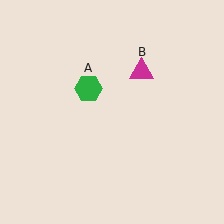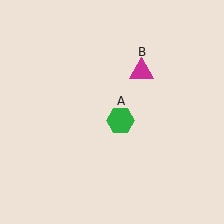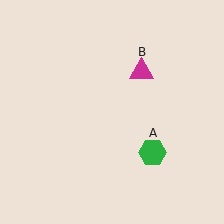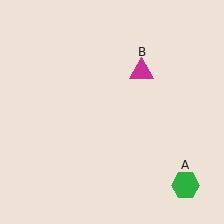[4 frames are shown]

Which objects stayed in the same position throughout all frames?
Magenta triangle (object B) remained stationary.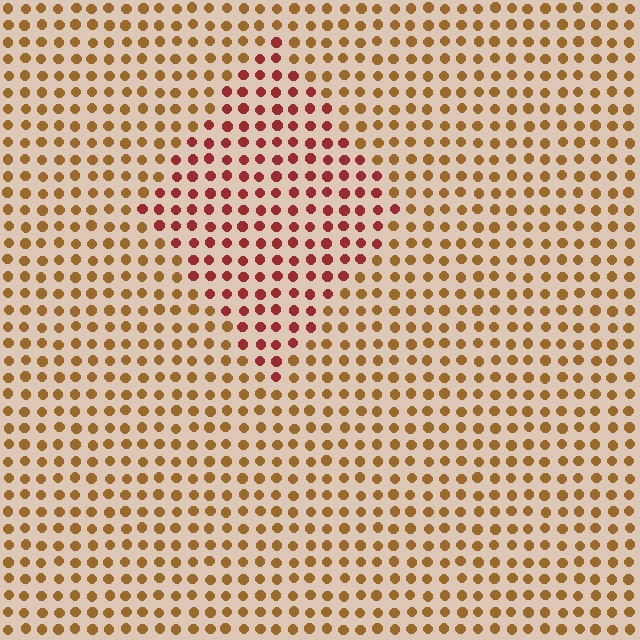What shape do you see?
I see a diamond.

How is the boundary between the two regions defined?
The boundary is defined purely by a slight shift in hue (about 36 degrees). Spacing, size, and orientation are identical on both sides.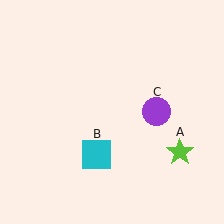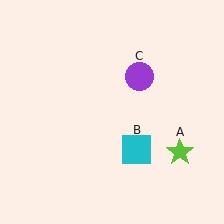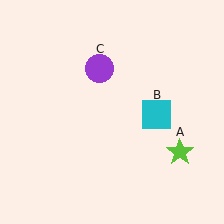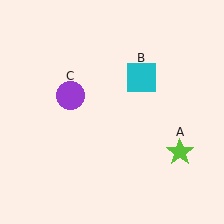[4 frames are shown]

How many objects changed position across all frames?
2 objects changed position: cyan square (object B), purple circle (object C).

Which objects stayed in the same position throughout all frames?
Lime star (object A) remained stationary.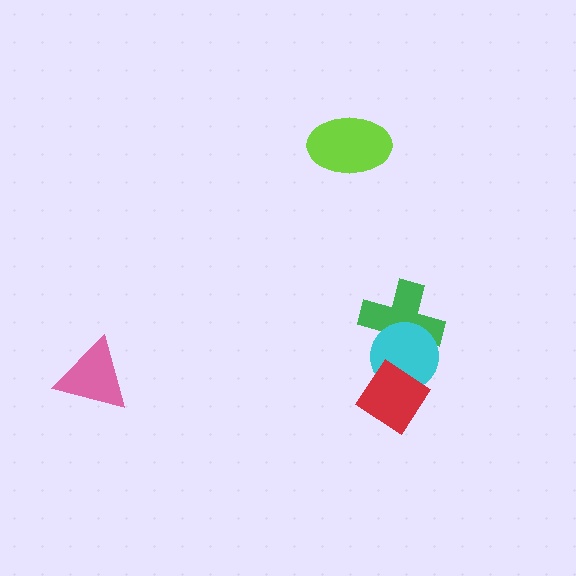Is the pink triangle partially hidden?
No, no other shape covers it.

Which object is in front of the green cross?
The cyan circle is in front of the green cross.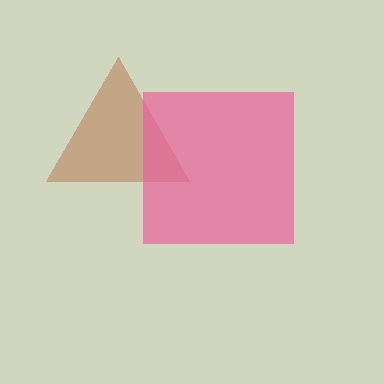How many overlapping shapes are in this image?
There are 2 overlapping shapes in the image.